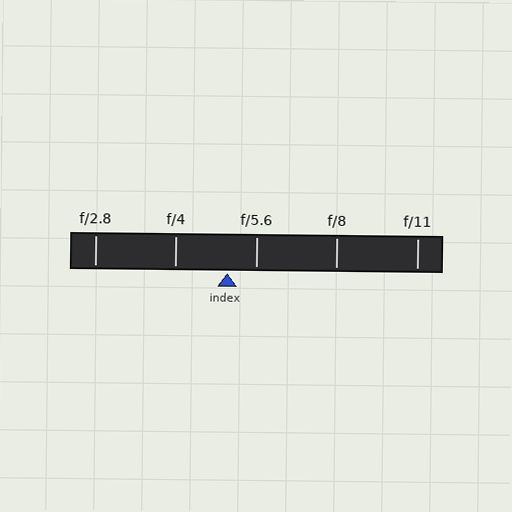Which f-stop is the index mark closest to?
The index mark is closest to f/5.6.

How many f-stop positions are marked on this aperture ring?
There are 5 f-stop positions marked.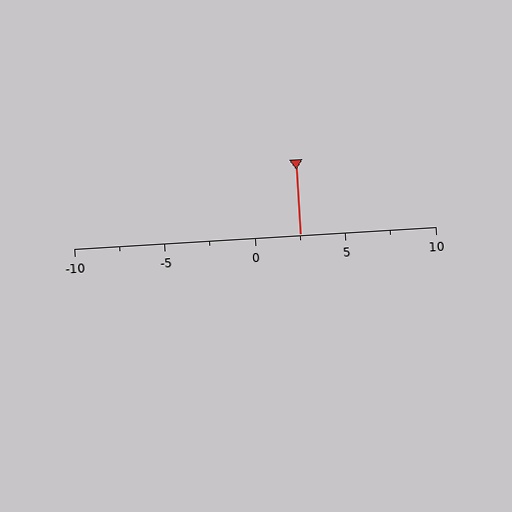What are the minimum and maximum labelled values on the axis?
The axis runs from -10 to 10.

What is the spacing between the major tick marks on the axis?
The major ticks are spaced 5 apart.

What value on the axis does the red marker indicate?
The marker indicates approximately 2.5.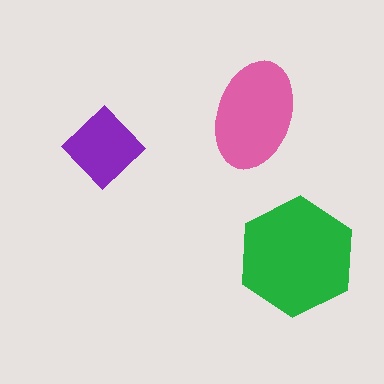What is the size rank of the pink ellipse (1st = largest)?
2nd.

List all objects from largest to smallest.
The green hexagon, the pink ellipse, the purple diamond.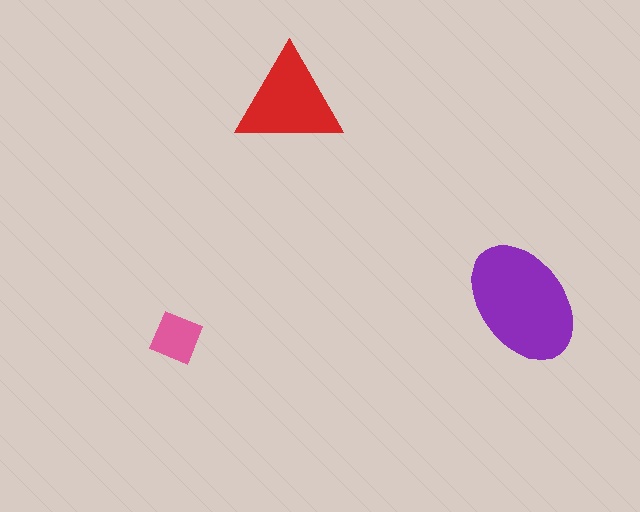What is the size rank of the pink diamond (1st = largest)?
3rd.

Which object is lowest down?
The pink diamond is bottommost.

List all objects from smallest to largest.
The pink diamond, the red triangle, the purple ellipse.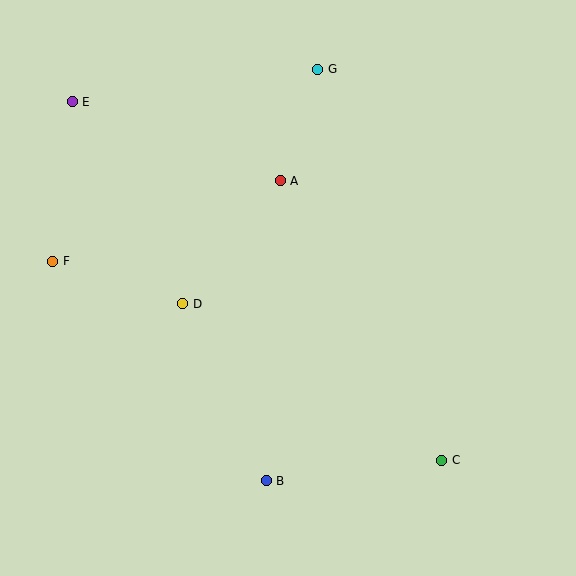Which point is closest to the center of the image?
Point D at (183, 304) is closest to the center.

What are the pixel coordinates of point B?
Point B is at (266, 481).